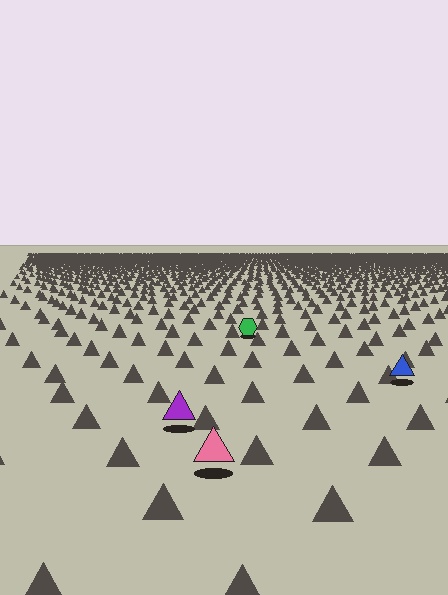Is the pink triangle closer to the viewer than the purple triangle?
Yes. The pink triangle is closer — you can tell from the texture gradient: the ground texture is coarser near it.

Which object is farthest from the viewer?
The green hexagon is farthest from the viewer. It appears smaller and the ground texture around it is denser.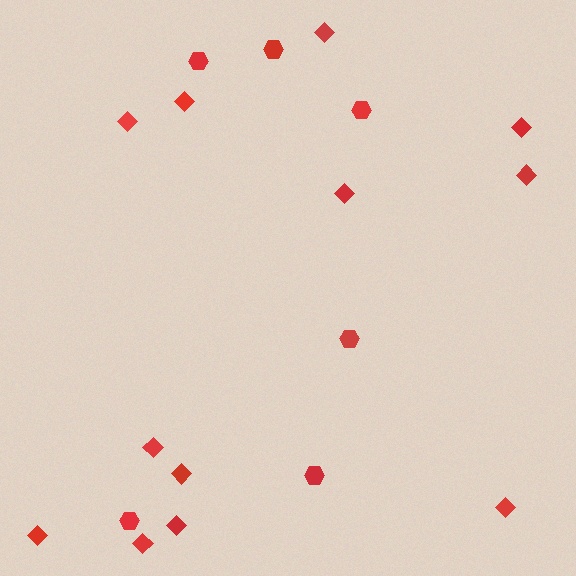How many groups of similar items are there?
There are 2 groups: one group of diamonds (12) and one group of hexagons (6).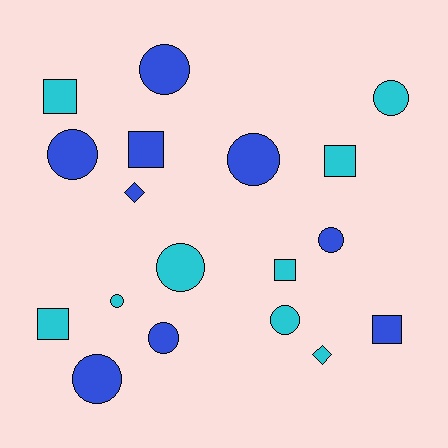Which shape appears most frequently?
Circle, with 10 objects.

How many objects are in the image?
There are 18 objects.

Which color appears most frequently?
Cyan, with 9 objects.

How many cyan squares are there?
There are 4 cyan squares.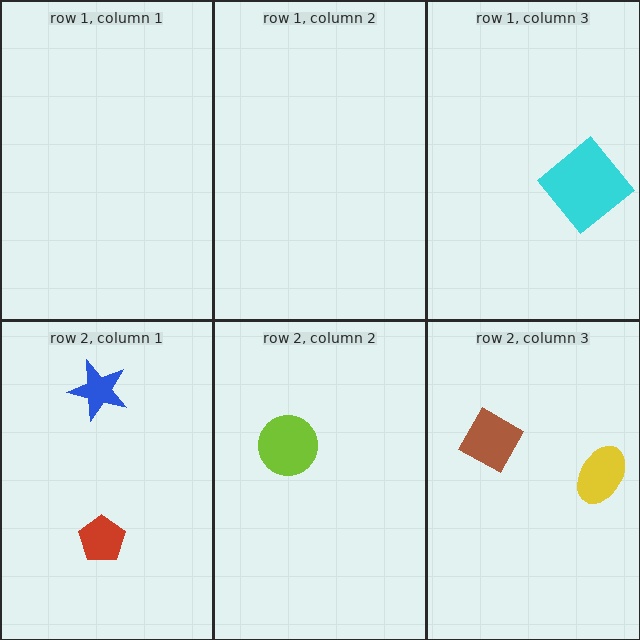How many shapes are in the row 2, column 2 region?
1.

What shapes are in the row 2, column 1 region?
The red pentagon, the blue star.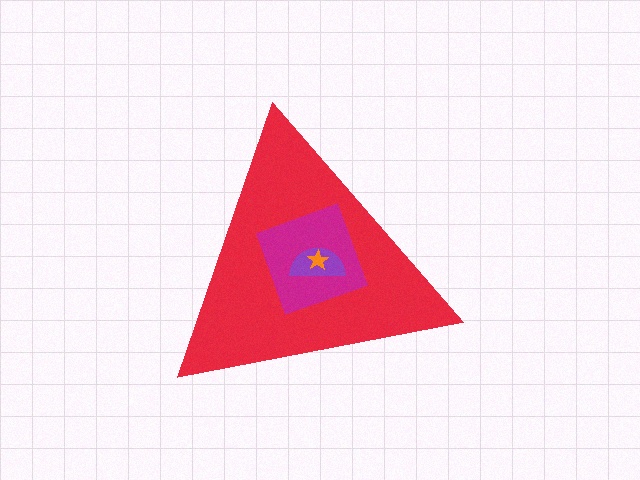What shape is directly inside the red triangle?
The magenta diamond.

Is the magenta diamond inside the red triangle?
Yes.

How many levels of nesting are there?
4.